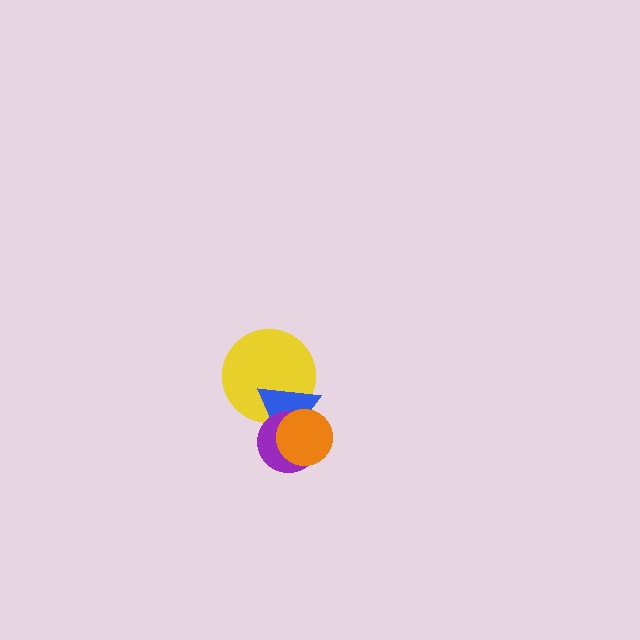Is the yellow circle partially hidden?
Yes, it is partially covered by another shape.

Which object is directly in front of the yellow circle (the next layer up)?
The blue triangle is directly in front of the yellow circle.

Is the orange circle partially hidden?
No, no other shape covers it.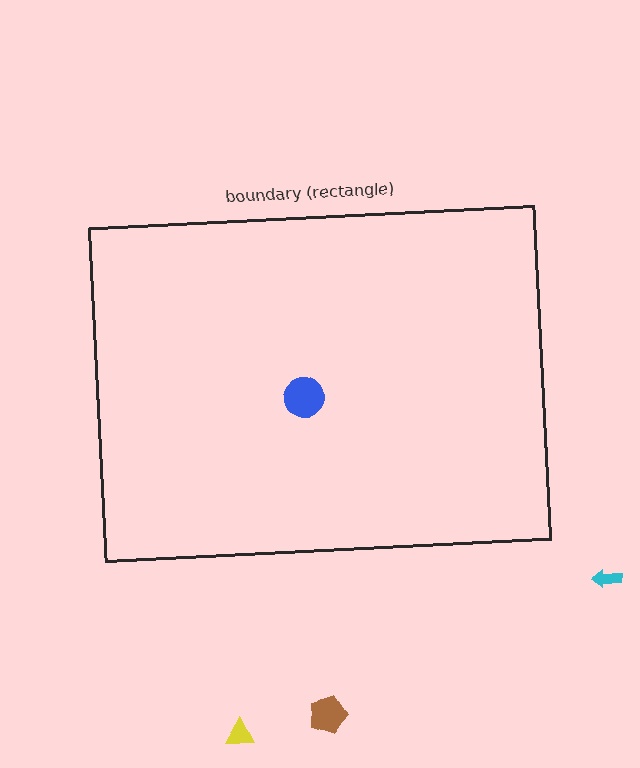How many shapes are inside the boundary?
1 inside, 3 outside.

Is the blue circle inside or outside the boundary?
Inside.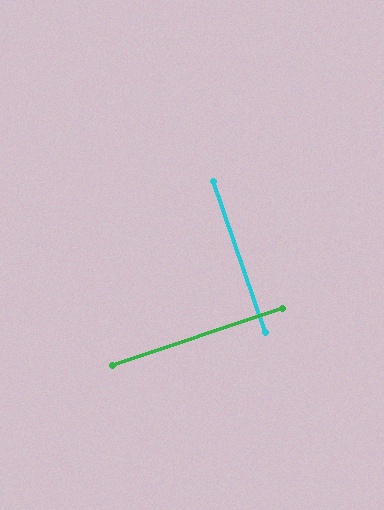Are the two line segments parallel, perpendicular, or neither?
Perpendicular — they meet at approximately 89°.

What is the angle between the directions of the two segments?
Approximately 89 degrees.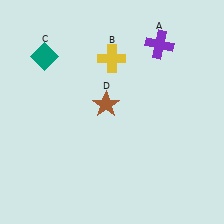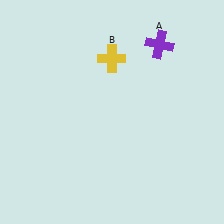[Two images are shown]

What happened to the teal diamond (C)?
The teal diamond (C) was removed in Image 2. It was in the top-left area of Image 1.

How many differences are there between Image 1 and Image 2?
There are 2 differences between the two images.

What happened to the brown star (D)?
The brown star (D) was removed in Image 2. It was in the top-left area of Image 1.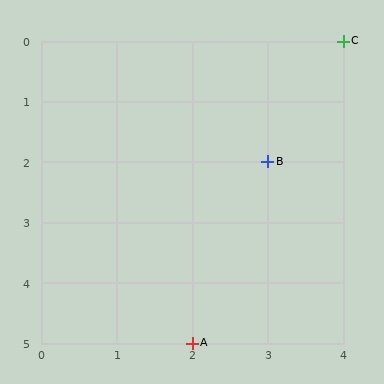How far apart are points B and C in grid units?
Points B and C are 1 column and 2 rows apart (about 2.2 grid units diagonally).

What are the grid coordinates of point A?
Point A is at grid coordinates (2, 5).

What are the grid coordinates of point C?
Point C is at grid coordinates (4, 0).